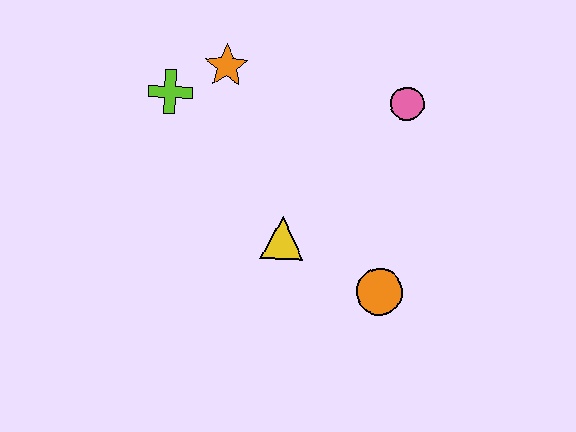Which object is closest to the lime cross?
The orange star is closest to the lime cross.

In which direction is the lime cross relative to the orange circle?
The lime cross is to the left of the orange circle.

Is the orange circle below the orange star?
Yes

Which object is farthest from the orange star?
The orange circle is farthest from the orange star.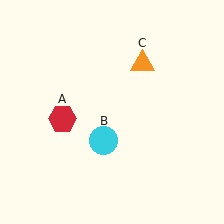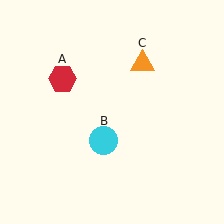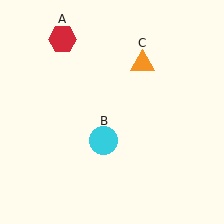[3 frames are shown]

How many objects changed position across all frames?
1 object changed position: red hexagon (object A).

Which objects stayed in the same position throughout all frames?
Cyan circle (object B) and orange triangle (object C) remained stationary.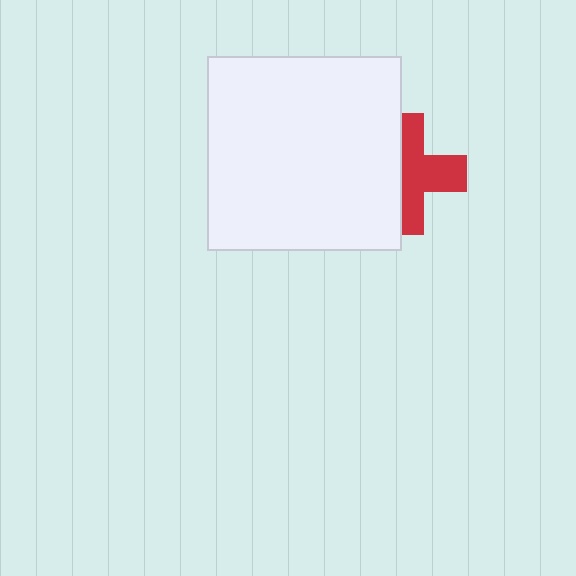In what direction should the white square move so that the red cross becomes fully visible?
The white square should move left. That is the shortest direction to clear the overlap and leave the red cross fully visible.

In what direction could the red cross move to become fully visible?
The red cross could move right. That would shift it out from behind the white square entirely.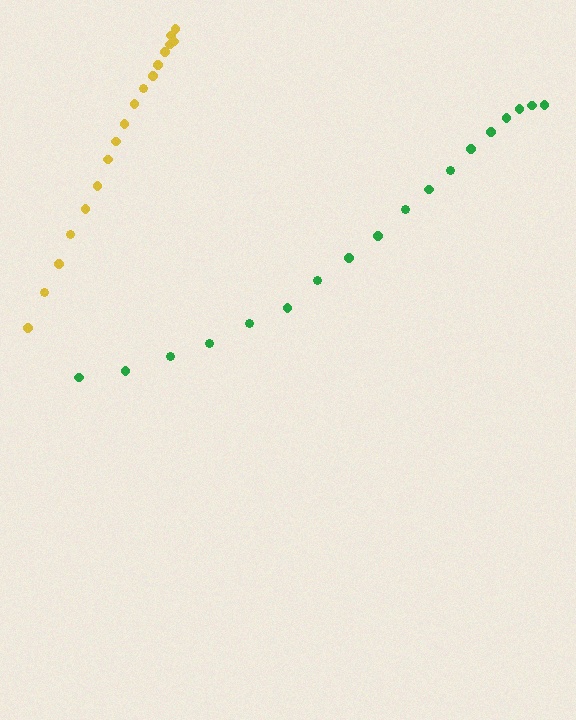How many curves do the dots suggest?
There are 2 distinct paths.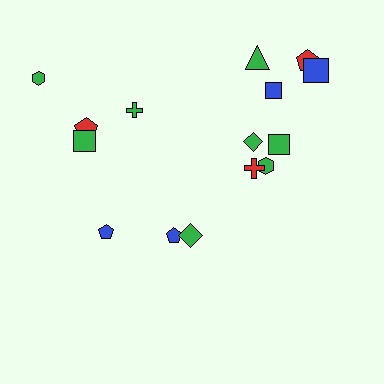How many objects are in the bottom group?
There are 3 objects.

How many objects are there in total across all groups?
There are 15 objects.